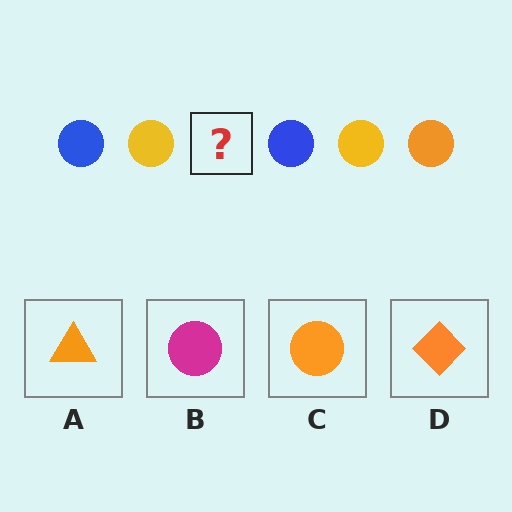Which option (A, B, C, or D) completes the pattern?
C.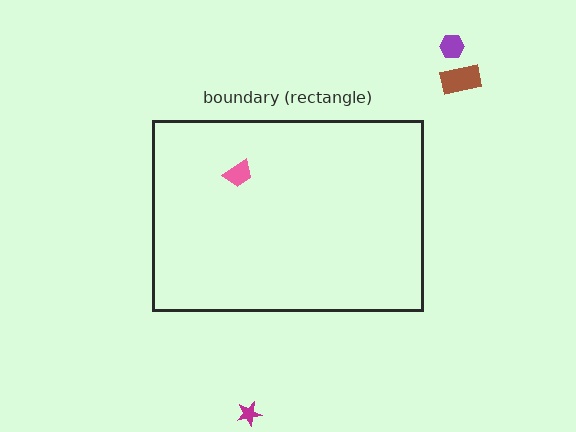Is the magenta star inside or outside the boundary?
Outside.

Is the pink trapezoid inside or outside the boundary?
Inside.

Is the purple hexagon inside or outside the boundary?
Outside.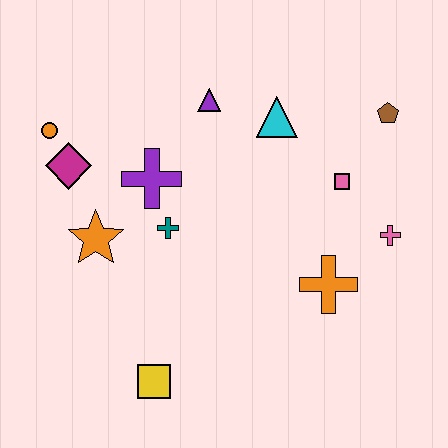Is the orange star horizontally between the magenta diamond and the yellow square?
Yes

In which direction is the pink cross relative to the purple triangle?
The pink cross is to the right of the purple triangle.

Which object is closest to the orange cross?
The pink cross is closest to the orange cross.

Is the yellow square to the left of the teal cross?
Yes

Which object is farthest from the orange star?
The brown pentagon is farthest from the orange star.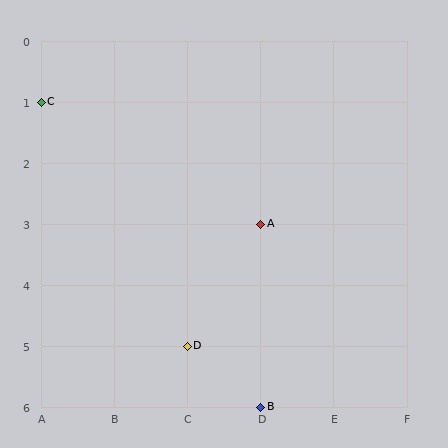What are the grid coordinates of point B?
Point B is at grid coordinates (D, 6).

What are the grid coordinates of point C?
Point C is at grid coordinates (A, 1).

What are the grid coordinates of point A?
Point A is at grid coordinates (D, 3).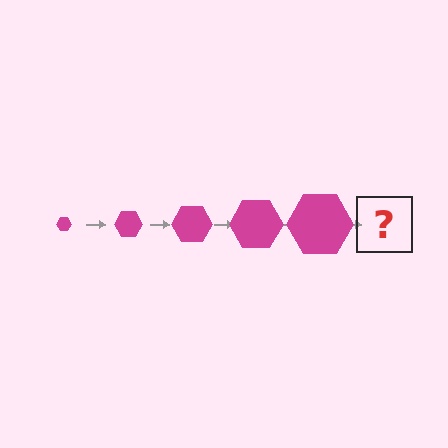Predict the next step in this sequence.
The next step is a magenta hexagon, larger than the previous one.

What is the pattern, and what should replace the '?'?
The pattern is that the hexagon gets progressively larger each step. The '?' should be a magenta hexagon, larger than the previous one.